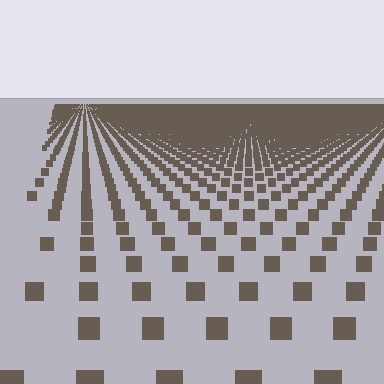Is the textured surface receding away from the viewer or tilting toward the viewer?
The surface is receding away from the viewer. Texture elements get smaller and denser toward the top.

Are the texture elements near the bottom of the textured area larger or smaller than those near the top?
Larger. Near the bottom, elements are closer to the viewer and appear at a bigger on-screen size.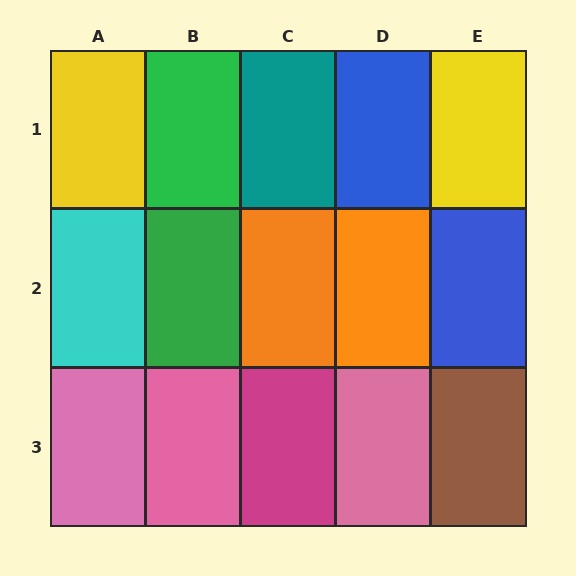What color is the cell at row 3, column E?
Brown.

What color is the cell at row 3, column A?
Pink.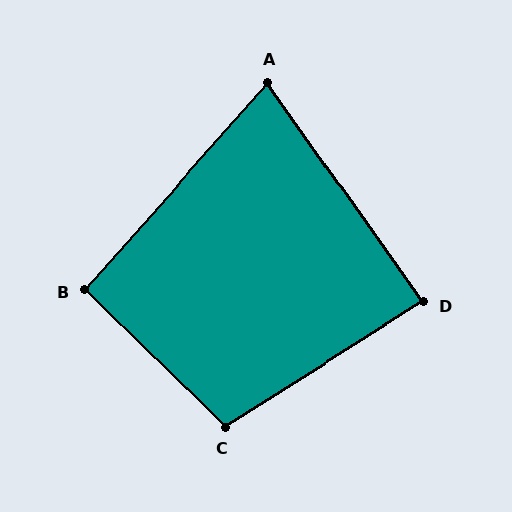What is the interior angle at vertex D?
Approximately 87 degrees (approximately right).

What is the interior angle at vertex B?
Approximately 93 degrees (approximately right).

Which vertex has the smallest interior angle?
A, at approximately 77 degrees.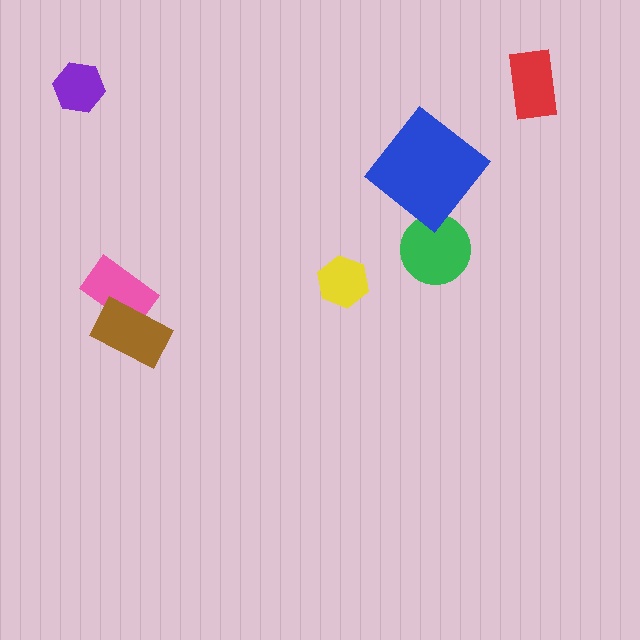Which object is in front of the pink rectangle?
The brown rectangle is in front of the pink rectangle.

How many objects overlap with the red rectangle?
0 objects overlap with the red rectangle.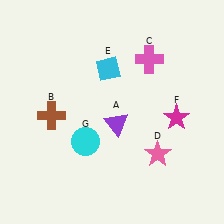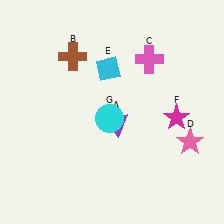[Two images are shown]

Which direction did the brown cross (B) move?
The brown cross (B) moved up.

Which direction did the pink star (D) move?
The pink star (D) moved right.